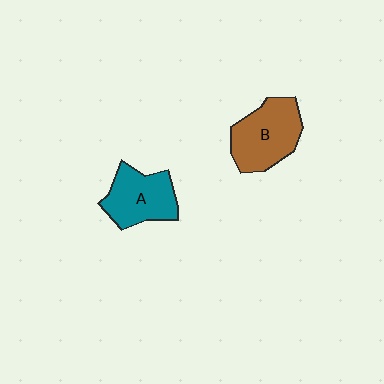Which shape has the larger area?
Shape B (brown).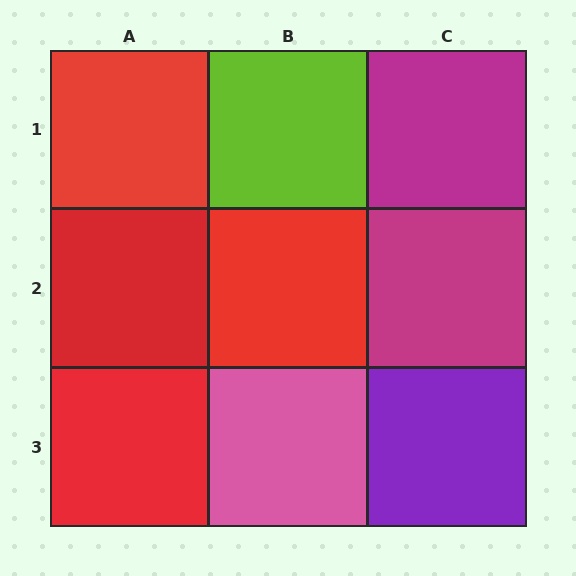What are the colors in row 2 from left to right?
Red, red, magenta.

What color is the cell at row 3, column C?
Purple.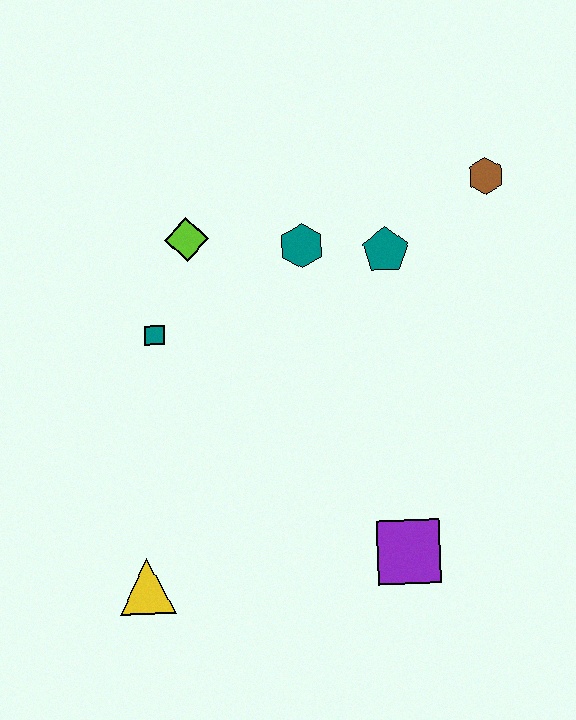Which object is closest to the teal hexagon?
The teal pentagon is closest to the teal hexagon.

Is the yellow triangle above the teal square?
No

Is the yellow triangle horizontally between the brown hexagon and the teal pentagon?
No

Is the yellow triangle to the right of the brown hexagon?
No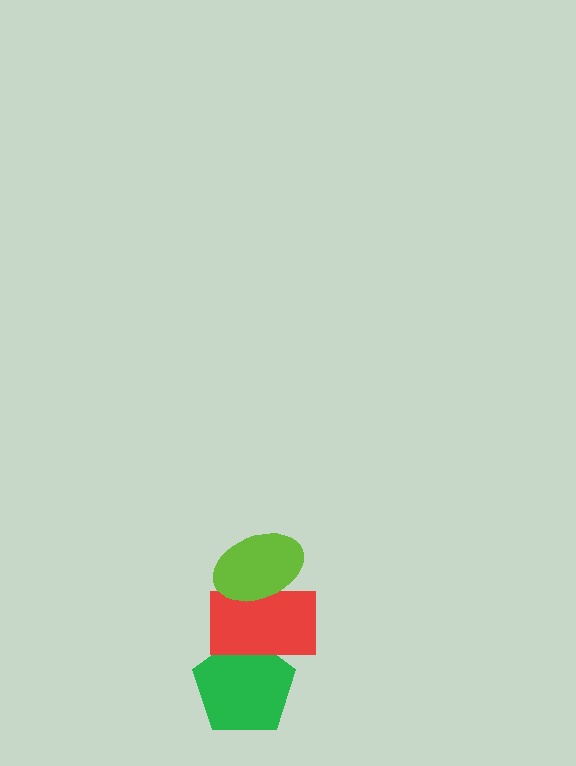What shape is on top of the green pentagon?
The red rectangle is on top of the green pentagon.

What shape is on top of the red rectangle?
The lime ellipse is on top of the red rectangle.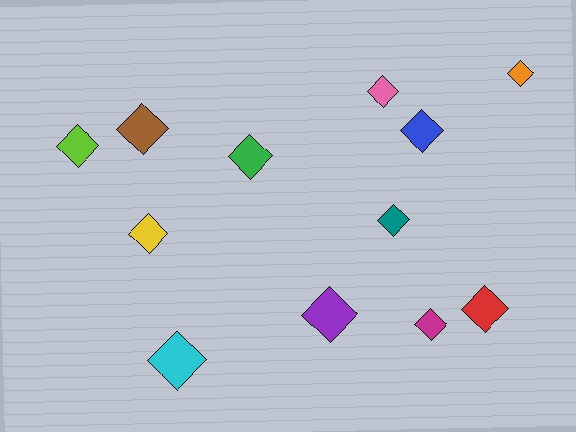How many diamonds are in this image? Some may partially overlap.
There are 12 diamonds.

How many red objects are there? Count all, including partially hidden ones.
There is 1 red object.